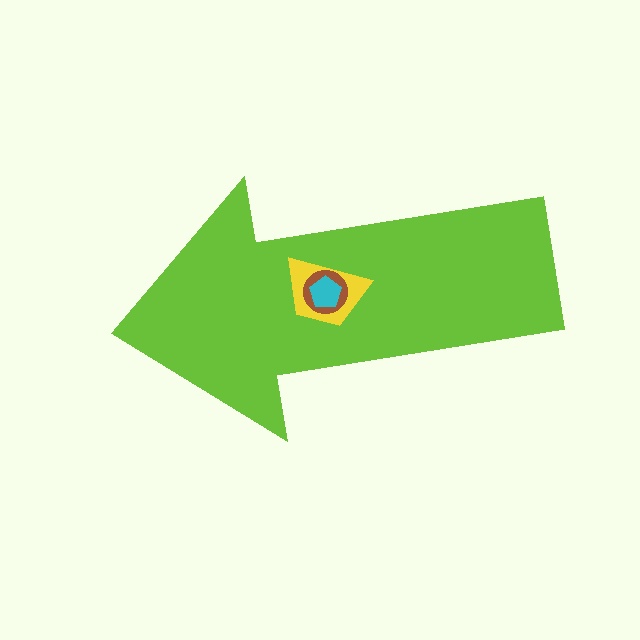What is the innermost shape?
The cyan pentagon.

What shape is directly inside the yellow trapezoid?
The brown circle.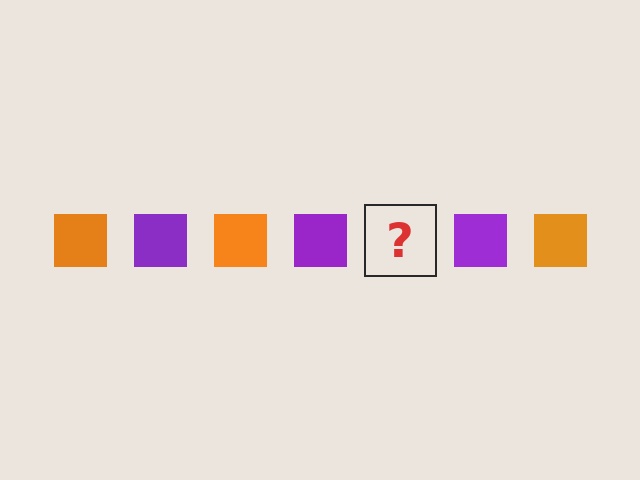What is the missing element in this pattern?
The missing element is an orange square.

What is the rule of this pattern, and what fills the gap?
The rule is that the pattern cycles through orange, purple squares. The gap should be filled with an orange square.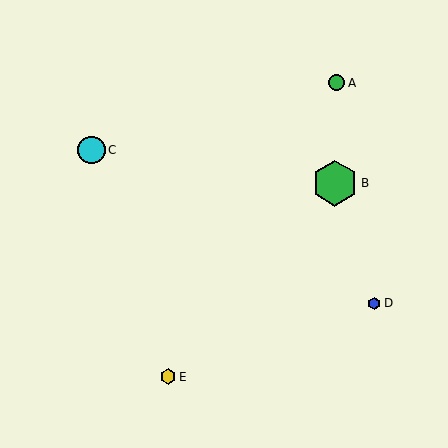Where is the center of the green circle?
The center of the green circle is at (336, 83).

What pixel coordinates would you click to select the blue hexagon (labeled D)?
Click at (374, 303) to select the blue hexagon D.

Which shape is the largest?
The green hexagon (labeled B) is the largest.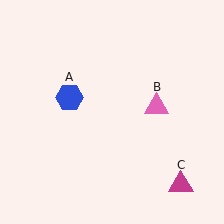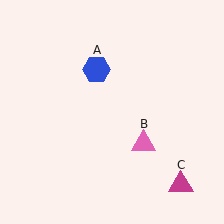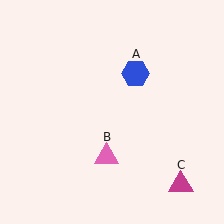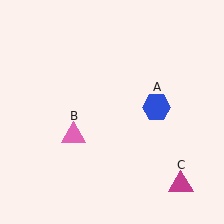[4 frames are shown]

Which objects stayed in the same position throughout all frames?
Magenta triangle (object C) remained stationary.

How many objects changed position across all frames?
2 objects changed position: blue hexagon (object A), pink triangle (object B).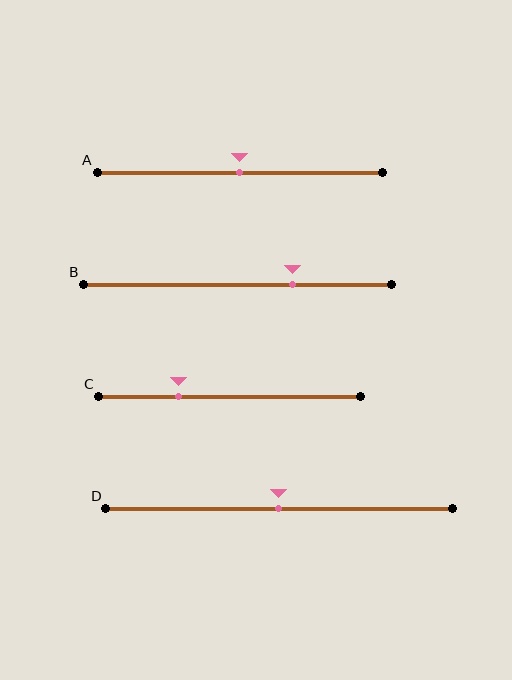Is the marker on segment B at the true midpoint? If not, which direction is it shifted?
No, the marker on segment B is shifted to the right by about 18% of the segment length.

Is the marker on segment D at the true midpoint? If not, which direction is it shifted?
Yes, the marker on segment D is at the true midpoint.